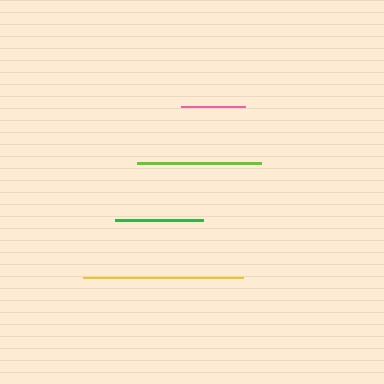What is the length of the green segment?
The green segment is approximately 88 pixels long.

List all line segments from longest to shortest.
From longest to shortest: yellow, lime, green, pink.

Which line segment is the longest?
The yellow line is the longest at approximately 160 pixels.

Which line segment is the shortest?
The pink line is the shortest at approximately 64 pixels.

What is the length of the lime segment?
The lime segment is approximately 124 pixels long.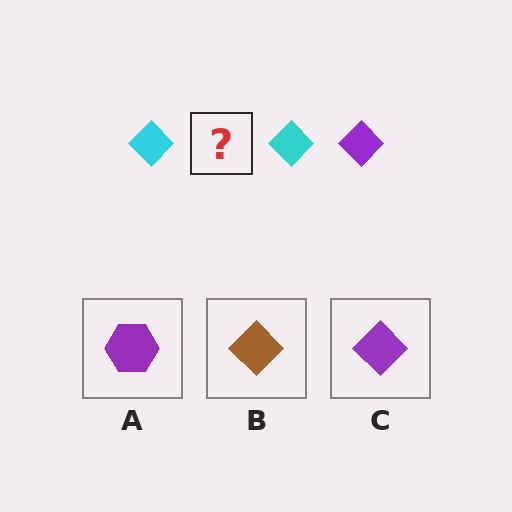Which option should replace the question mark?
Option C.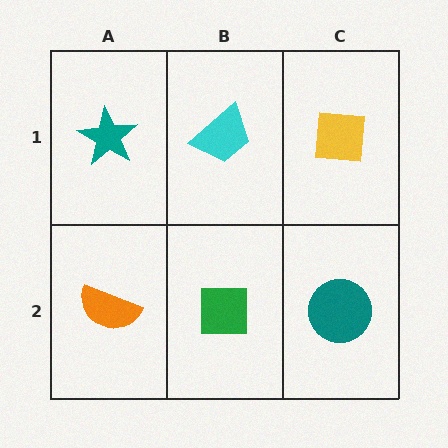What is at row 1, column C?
A yellow square.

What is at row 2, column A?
An orange semicircle.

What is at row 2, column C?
A teal circle.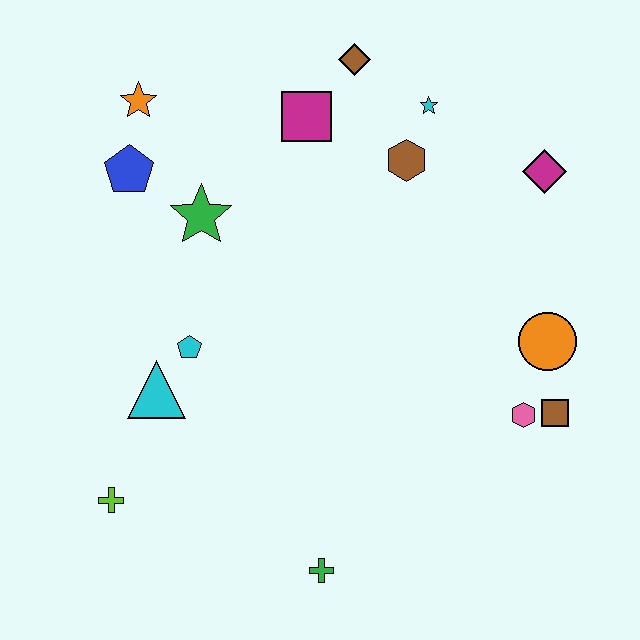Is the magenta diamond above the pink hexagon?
Yes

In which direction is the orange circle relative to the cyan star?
The orange circle is below the cyan star.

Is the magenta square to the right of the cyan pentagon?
Yes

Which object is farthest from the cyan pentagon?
The magenta diamond is farthest from the cyan pentagon.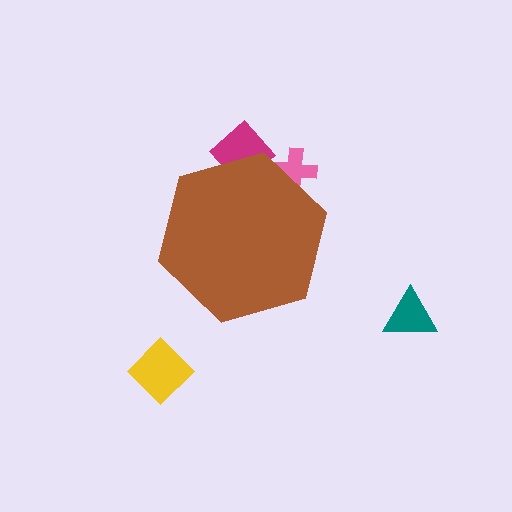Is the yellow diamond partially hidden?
No, the yellow diamond is fully visible.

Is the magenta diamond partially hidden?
Yes, the magenta diamond is partially hidden behind the brown hexagon.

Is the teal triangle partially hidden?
No, the teal triangle is fully visible.